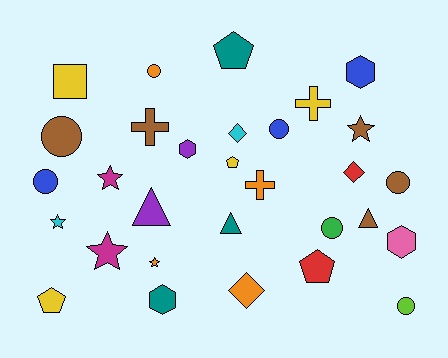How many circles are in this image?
There are 7 circles.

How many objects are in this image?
There are 30 objects.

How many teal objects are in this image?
There are 3 teal objects.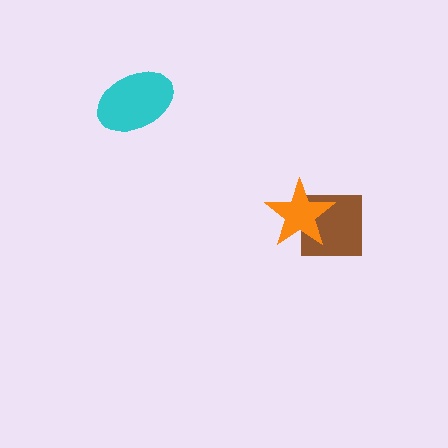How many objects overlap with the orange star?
1 object overlaps with the orange star.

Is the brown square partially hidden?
Yes, it is partially covered by another shape.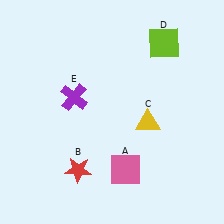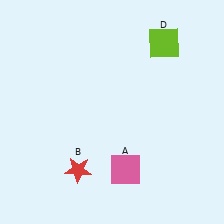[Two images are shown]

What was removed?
The purple cross (E), the yellow triangle (C) were removed in Image 2.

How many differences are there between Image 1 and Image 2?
There are 2 differences between the two images.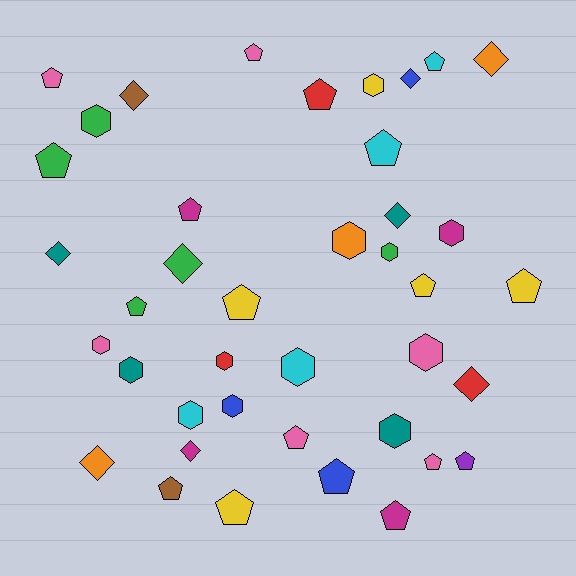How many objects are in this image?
There are 40 objects.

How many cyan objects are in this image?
There are 4 cyan objects.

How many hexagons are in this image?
There are 13 hexagons.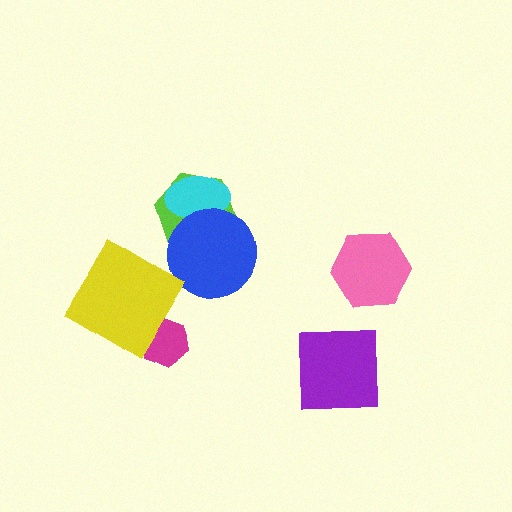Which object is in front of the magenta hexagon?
The yellow diamond is in front of the magenta hexagon.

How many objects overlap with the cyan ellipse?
2 objects overlap with the cyan ellipse.